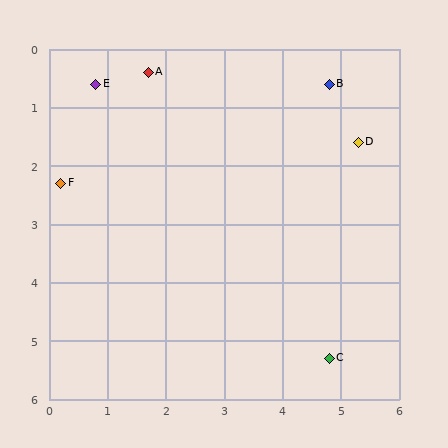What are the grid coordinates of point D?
Point D is at approximately (5.3, 1.6).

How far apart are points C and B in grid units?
Points C and B are about 4.7 grid units apart.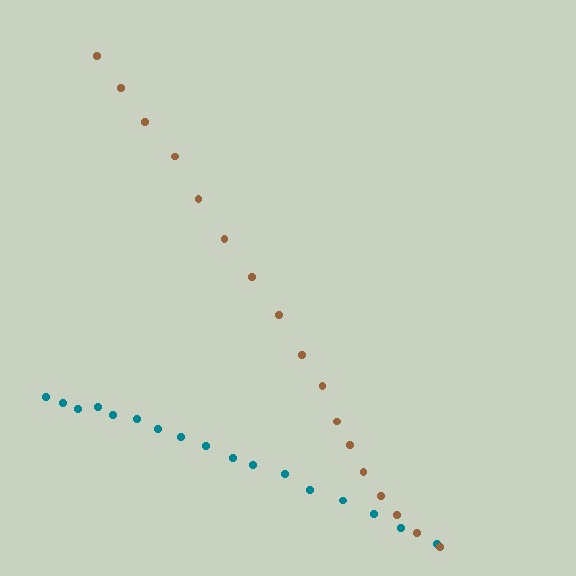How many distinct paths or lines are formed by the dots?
There are 2 distinct paths.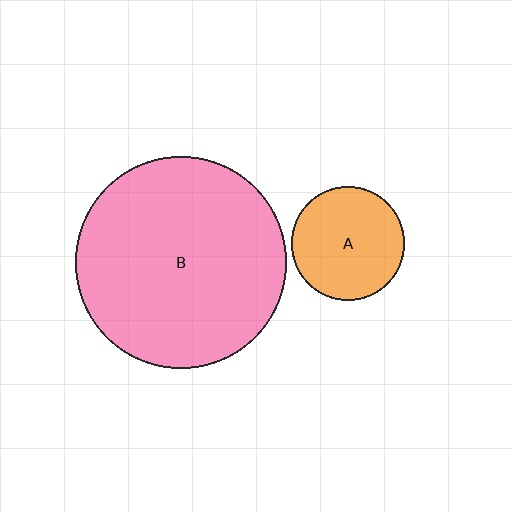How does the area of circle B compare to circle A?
Approximately 3.5 times.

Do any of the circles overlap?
No, none of the circles overlap.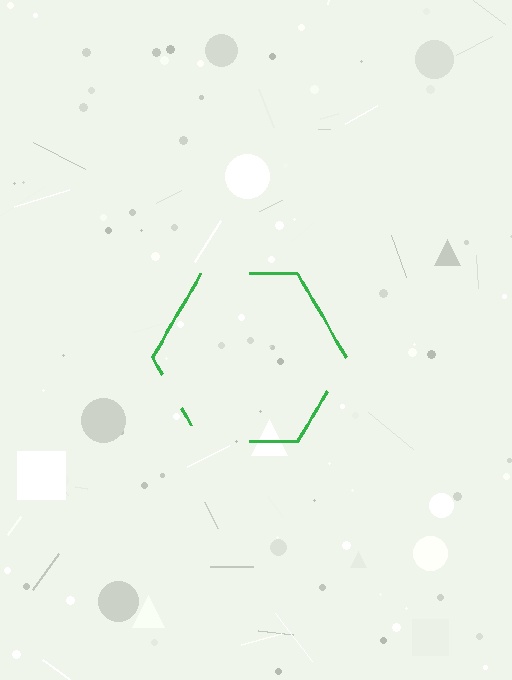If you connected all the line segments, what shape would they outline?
They would outline a hexagon.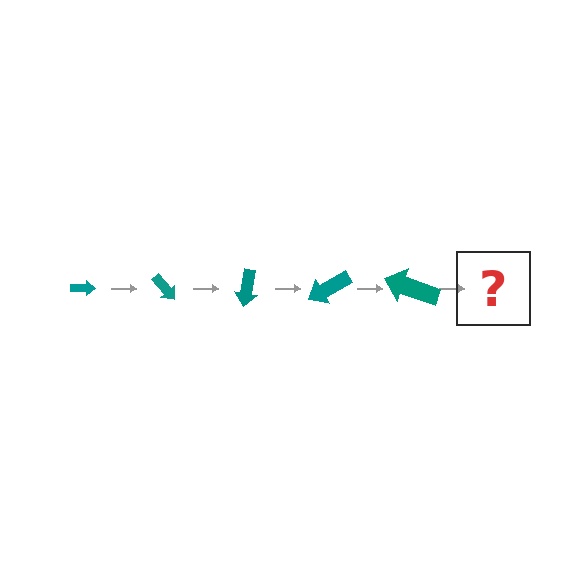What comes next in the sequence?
The next element should be an arrow, larger than the previous one and rotated 250 degrees from the start.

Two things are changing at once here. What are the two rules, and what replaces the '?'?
The two rules are that the arrow grows larger each step and it rotates 50 degrees each step. The '?' should be an arrow, larger than the previous one and rotated 250 degrees from the start.